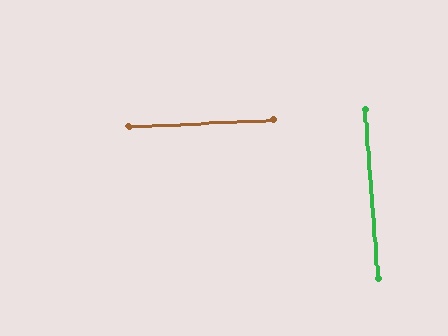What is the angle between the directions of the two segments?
Approximately 88 degrees.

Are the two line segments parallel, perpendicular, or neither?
Perpendicular — they meet at approximately 88°.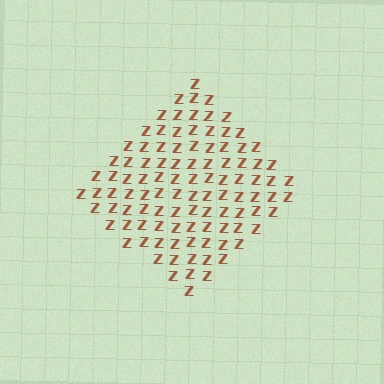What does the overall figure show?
The overall figure shows a diamond.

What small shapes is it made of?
It is made of small letter Z's.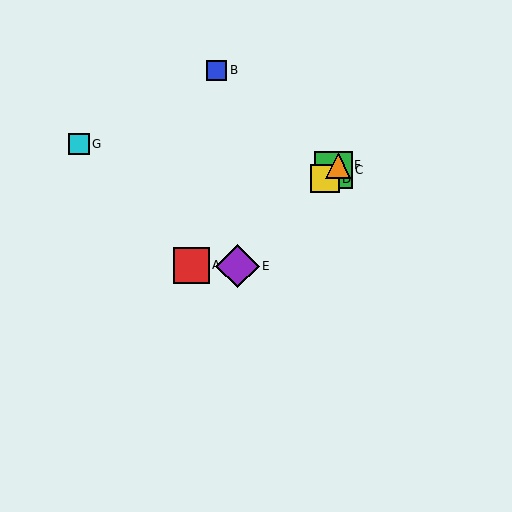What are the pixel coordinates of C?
Object C is at (333, 170).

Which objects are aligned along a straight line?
Objects C, D, E, F are aligned along a straight line.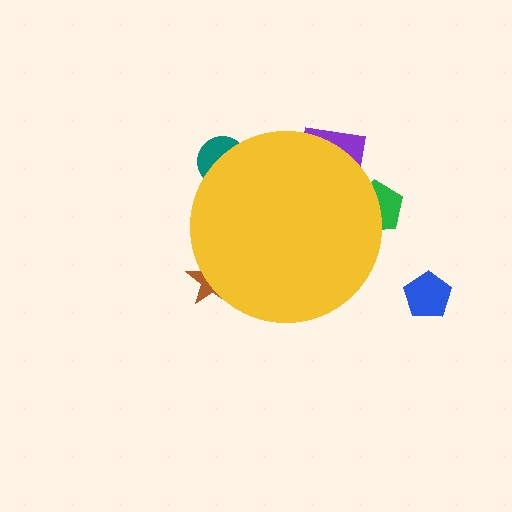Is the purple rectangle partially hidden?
Yes, the purple rectangle is partially hidden behind the yellow circle.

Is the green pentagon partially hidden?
Yes, the green pentagon is partially hidden behind the yellow circle.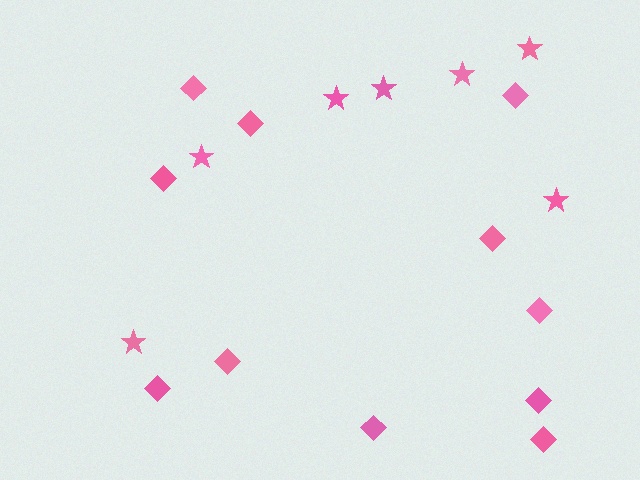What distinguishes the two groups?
There are 2 groups: one group of diamonds (11) and one group of stars (7).